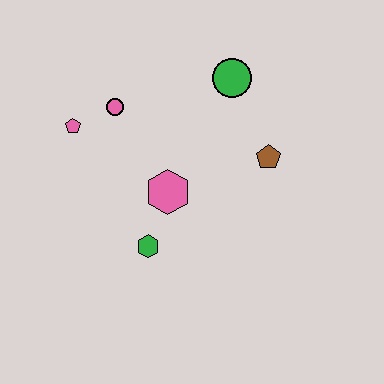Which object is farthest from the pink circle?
The brown pentagon is farthest from the pink circle.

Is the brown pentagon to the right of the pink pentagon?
Yes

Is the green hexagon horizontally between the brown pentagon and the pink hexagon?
No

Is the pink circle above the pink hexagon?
Yes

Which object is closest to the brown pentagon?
The green circle is closest to the brown pentagon.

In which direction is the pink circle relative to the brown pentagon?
The pink circle is to the left of the brown pentagon.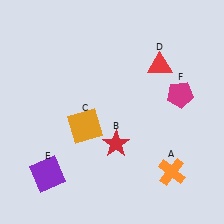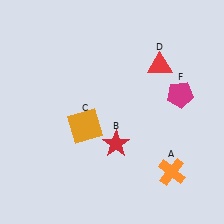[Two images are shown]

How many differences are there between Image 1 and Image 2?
There is 1 difference between the two images.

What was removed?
The purple square (E) was removed in Image 2.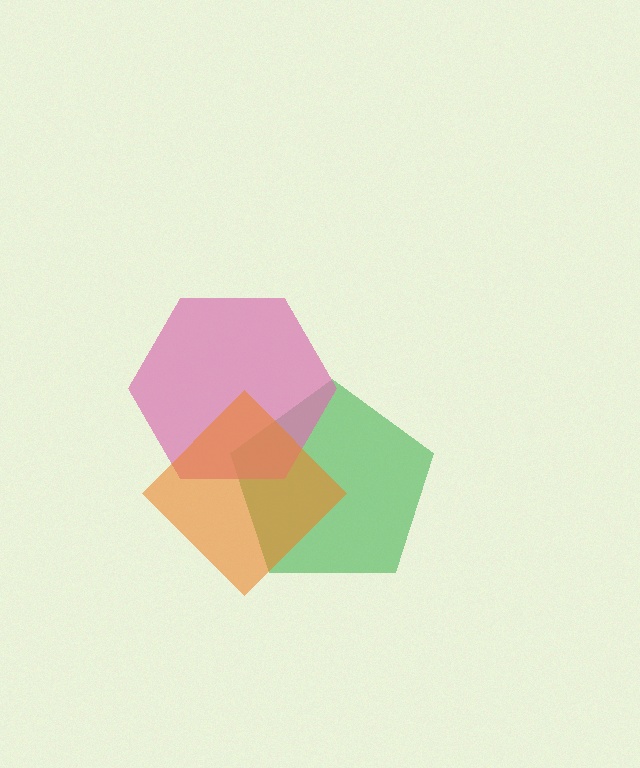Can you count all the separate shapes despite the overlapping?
Yes, there are 3 separate shapes.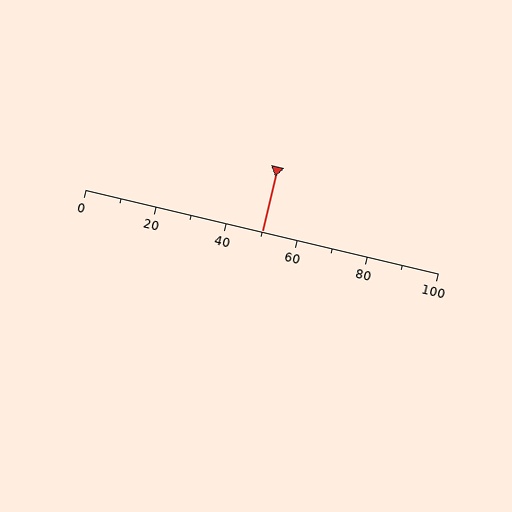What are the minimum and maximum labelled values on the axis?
The axis runs from 0 to 100.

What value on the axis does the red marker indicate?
The marker indicates approximately 50.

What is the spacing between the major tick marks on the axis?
The major ticks are spaced 20 apart.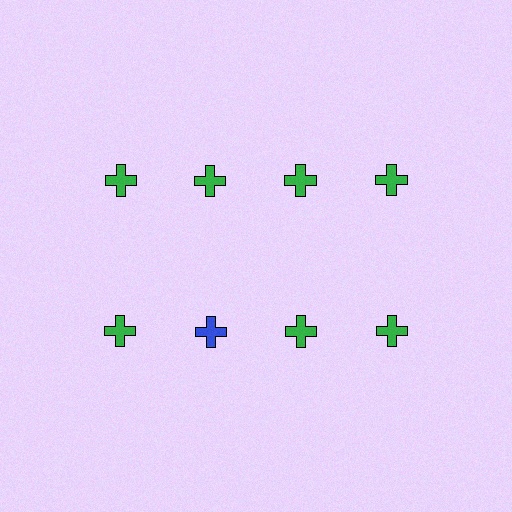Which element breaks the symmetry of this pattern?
The blue cross in the second row, second from left column breaks the symmetry. All other shapes are green crosses.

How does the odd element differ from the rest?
It has a different color: blue instead of green.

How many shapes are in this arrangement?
There are 8 shapes arranged in a grid pattern.